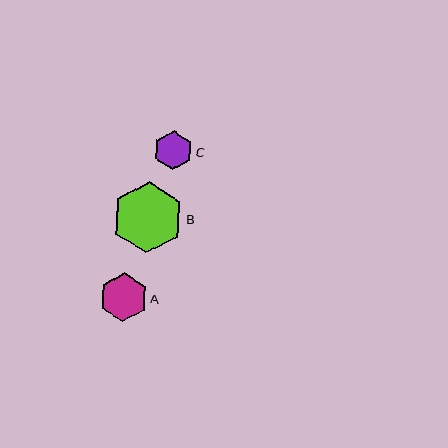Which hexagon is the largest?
Hexagon B is the largest with a size of approximately 71 pixels.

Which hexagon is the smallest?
Hexagon C is the smallest with a size of approximately 39 pixels.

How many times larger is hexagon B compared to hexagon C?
Hexagon B is approximately 1.8 times the size of hexagon C.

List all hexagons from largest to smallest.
From largest to smallest: B, A, C.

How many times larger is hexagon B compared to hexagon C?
Hexagon B is approximately 1.8 times the size of hexagon C.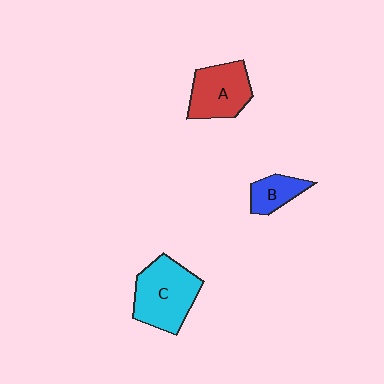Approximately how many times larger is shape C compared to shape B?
Approximately 2.2 times.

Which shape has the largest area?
Shape C (cyan).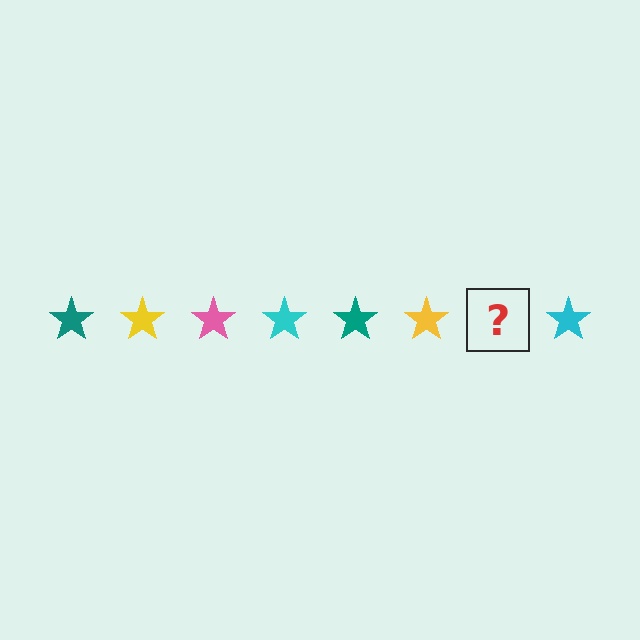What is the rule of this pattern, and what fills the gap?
The rule is that the pattern cycles through teal, yellow, pink, cyan stars. The gap should be filled with a pink star.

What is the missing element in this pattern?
The missing element is a pink star.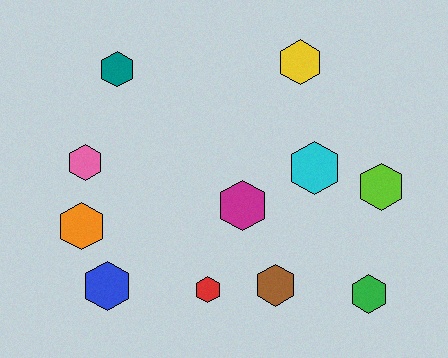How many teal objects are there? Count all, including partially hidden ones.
There is 1 teal object.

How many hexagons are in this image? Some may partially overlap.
There are 11 hexagons.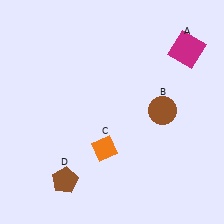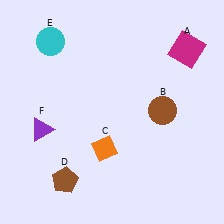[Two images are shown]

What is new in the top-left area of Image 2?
A cyan circle (E) was added in the top-left area of Image 2.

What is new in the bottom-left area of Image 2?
A purple triangle (F) was added in the bottom-left area of Image 2.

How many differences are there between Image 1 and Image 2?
There are 2 differences between the two images.